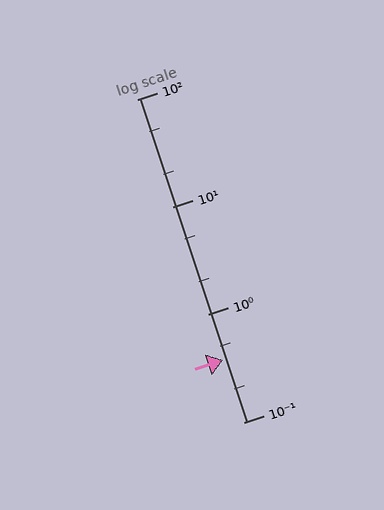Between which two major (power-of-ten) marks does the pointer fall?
The pointer is between 0.1 and 1.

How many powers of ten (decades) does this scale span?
The scale spans 3 decades, from 0.1 to 100.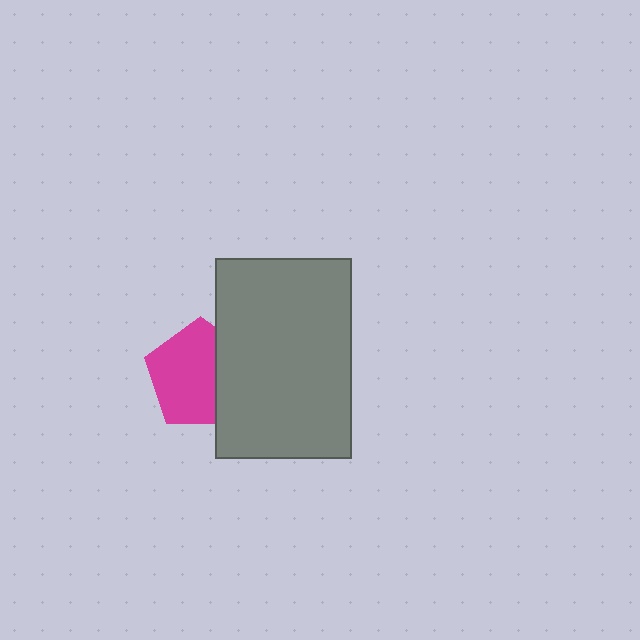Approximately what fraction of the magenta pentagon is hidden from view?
Roughly 32% of the magenta pentagon is hidden behind the gray rectangle.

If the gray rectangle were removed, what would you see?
You would see the complete magenta pentagon.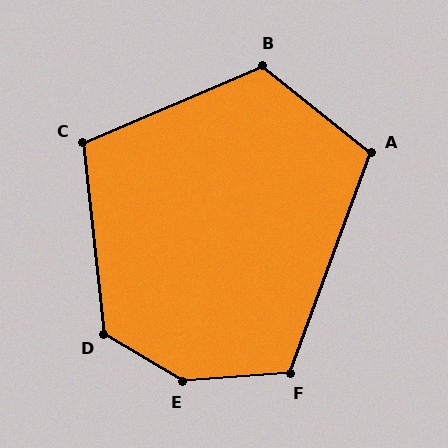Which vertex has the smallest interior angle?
C, at approximately 107 degrees.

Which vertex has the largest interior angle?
E, at approximately 144 degrees.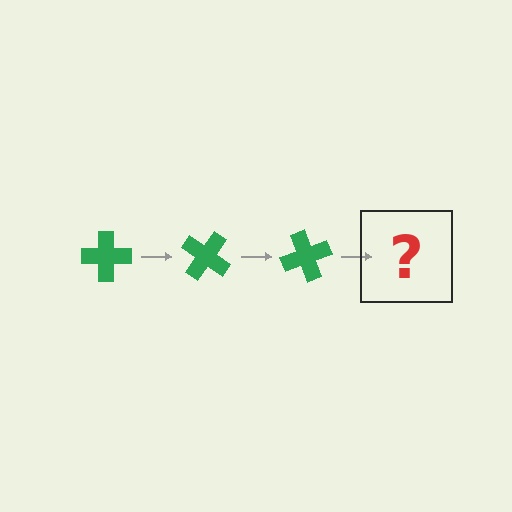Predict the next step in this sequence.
The next step is a green cross rotated 105 degrees.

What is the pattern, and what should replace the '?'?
The pattern is that the cross rotates 35 degrees each step. The '?' should be a green cross rotated 105 degrees.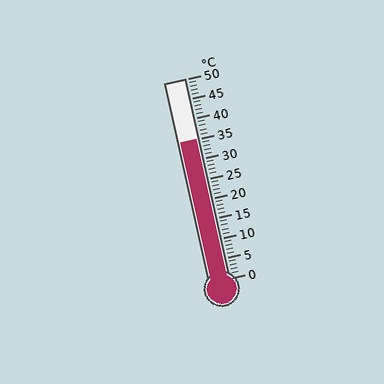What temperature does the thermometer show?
The thermometer shows approximately 35°C.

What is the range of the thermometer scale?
The thermometer scale ranges from 0°C to 50°C.